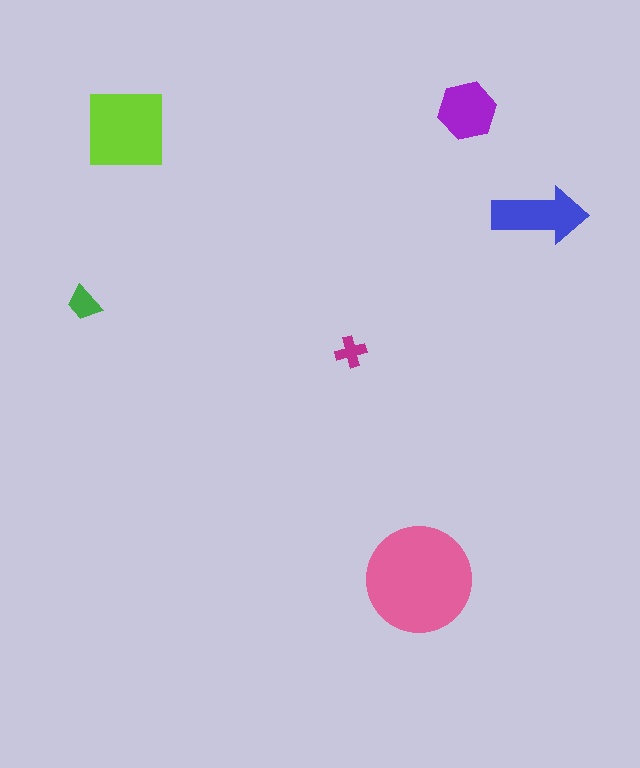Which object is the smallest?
The magenta cross.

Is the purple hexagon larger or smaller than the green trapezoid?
Larger.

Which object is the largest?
The pink circle.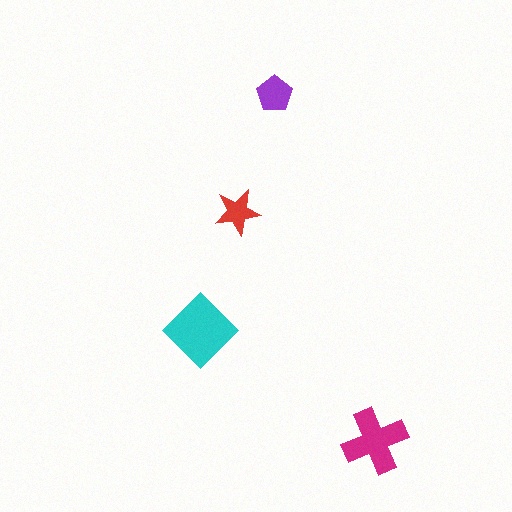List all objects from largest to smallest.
The cyan diamond, the magenta cross, the purple pentagon, the red star.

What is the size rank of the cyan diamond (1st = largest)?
1st.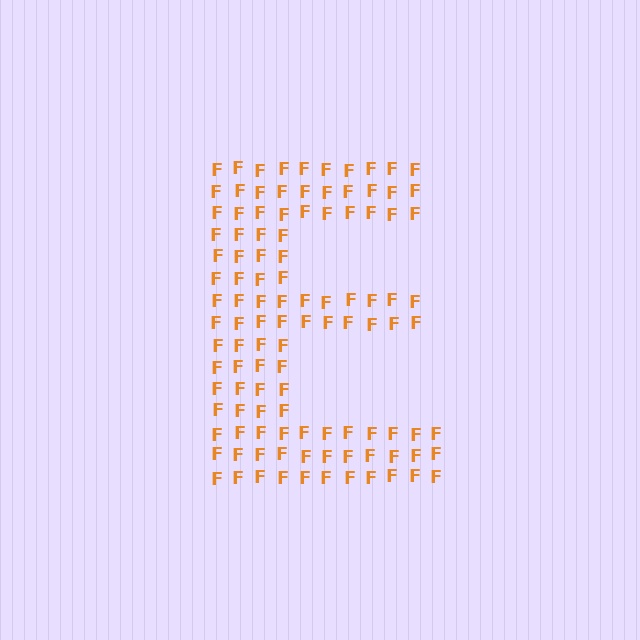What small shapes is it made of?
It is made of small letter F's.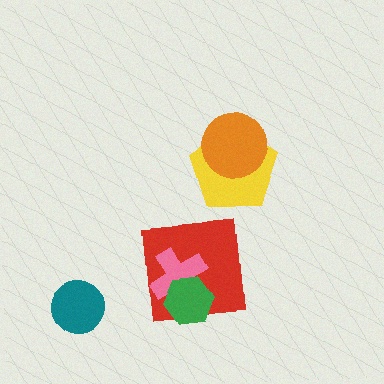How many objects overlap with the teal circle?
0 objects overlap with the teal circle.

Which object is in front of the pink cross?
The green hexagon is in front of the pink cross.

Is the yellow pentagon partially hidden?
Yes, it is partially covered by another shape.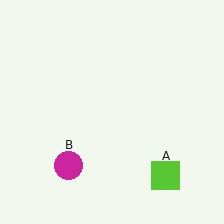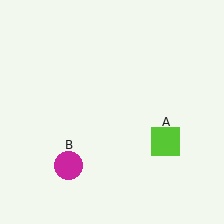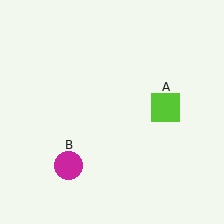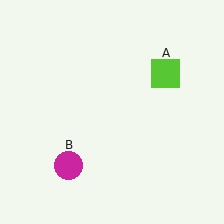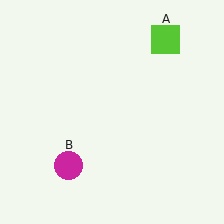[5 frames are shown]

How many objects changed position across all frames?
1 object changed position: lime square (object A).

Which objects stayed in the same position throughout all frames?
Magenta circle (object B) remained stationary.